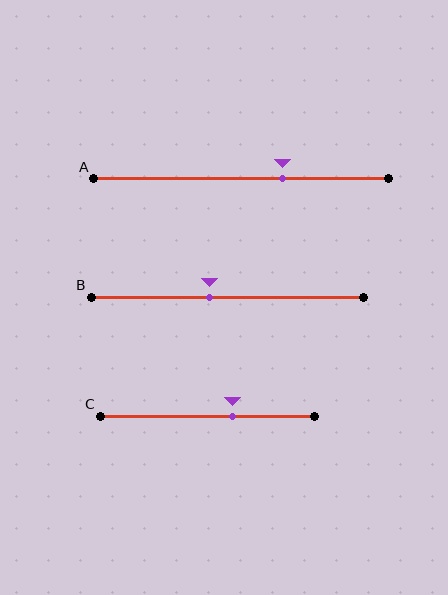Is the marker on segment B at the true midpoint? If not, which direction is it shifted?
No, the marker on segment B is shifted to the left by about 6% of the segment length.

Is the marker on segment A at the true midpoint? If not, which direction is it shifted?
No, the marker on segment A is shifted to the right by about 14% of the segment length.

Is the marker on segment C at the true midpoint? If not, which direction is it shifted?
No, the marker on segment C is shifted to the right by about 12% of the segment length.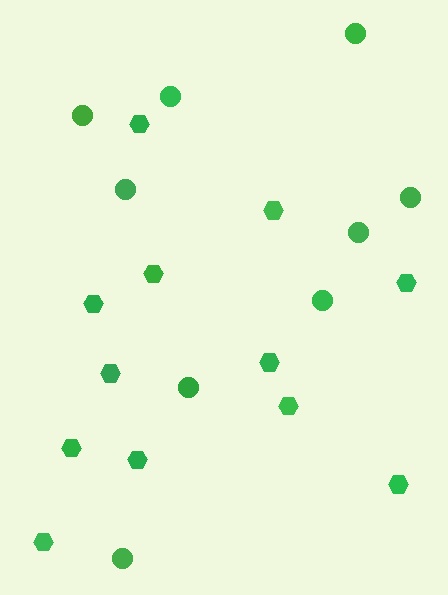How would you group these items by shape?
There are 2 groups: one group of circles (9) and one group of hexagons (12).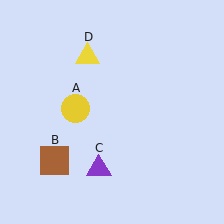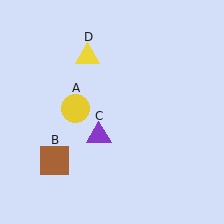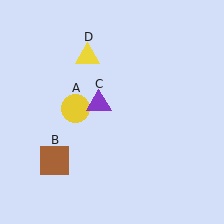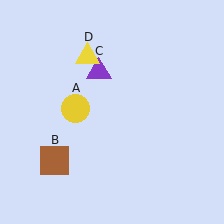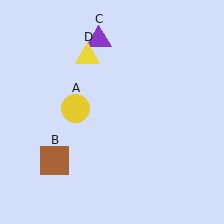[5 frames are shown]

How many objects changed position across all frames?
1 object changed position: purple triangle (object C).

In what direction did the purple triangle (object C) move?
The purple triangle (object C) moved up.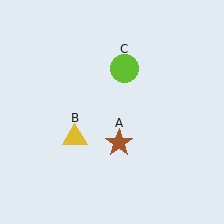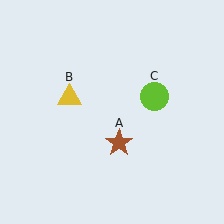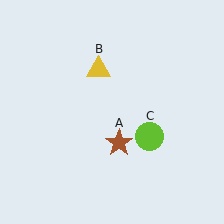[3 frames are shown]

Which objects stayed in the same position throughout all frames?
Brown star (object A) remained stationary.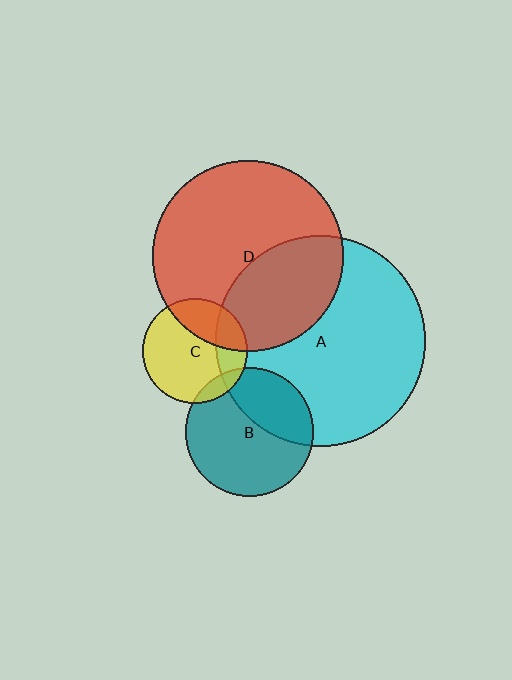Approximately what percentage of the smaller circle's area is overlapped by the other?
Approximately 35%.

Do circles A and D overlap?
Yes.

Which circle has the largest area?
Circle A (cyan).